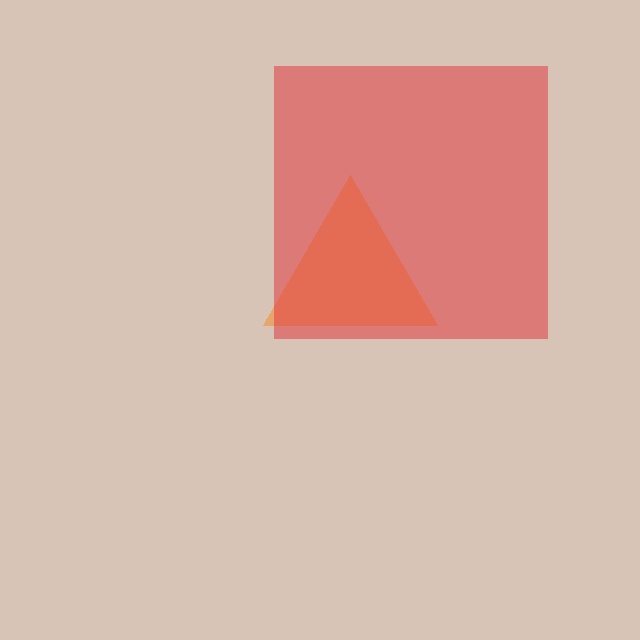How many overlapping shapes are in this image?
There are 2 overlapping shapes in the image.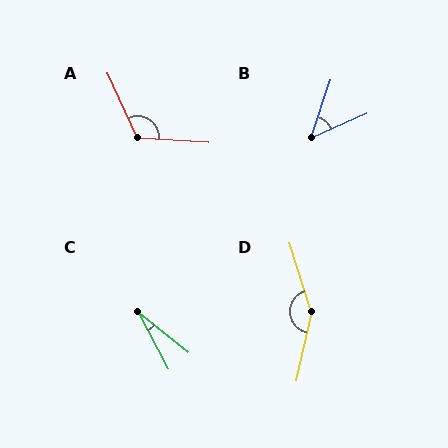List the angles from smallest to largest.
C (23°), B (47°), A (118°), D (150°).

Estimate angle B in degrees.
Approximately 47 degrees.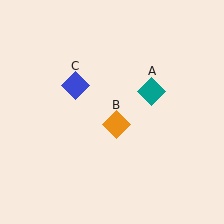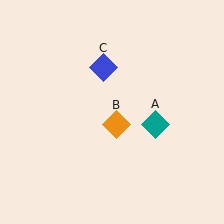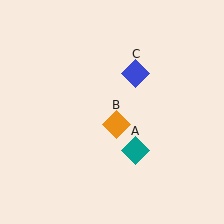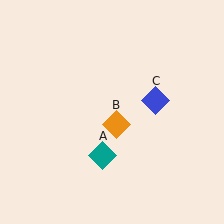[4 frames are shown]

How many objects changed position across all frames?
2 objects changed position: teal diamond (object A), blue diamond (object C).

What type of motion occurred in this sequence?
The teal diamond (object A), blue diamond (object C) rotated clockwise around the center of the scene.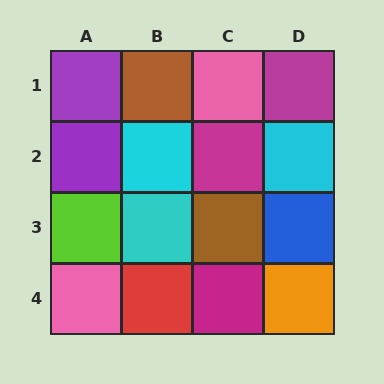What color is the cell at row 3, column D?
Blue.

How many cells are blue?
1 cell is blue.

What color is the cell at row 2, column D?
Cyan.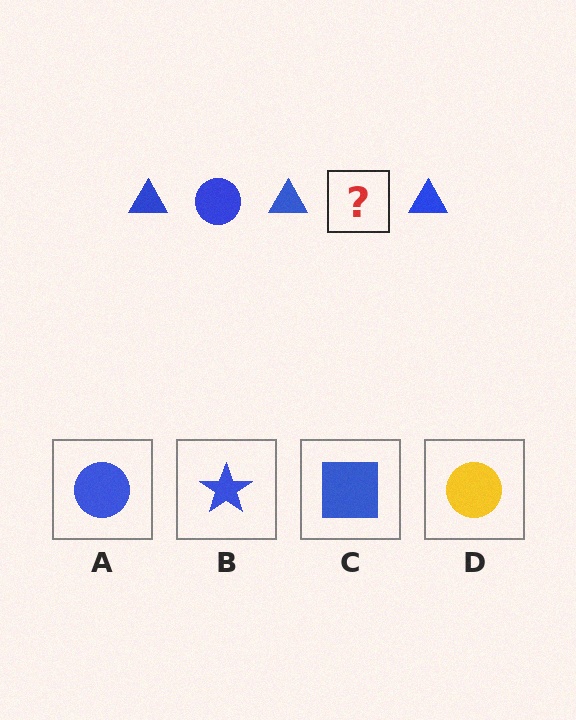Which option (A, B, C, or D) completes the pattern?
A.